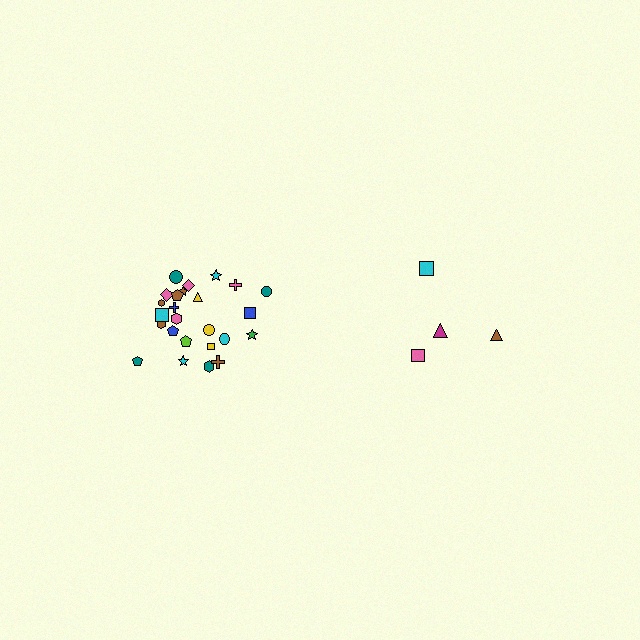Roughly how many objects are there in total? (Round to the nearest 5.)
Roughly 30 objects in total.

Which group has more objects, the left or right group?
The left group.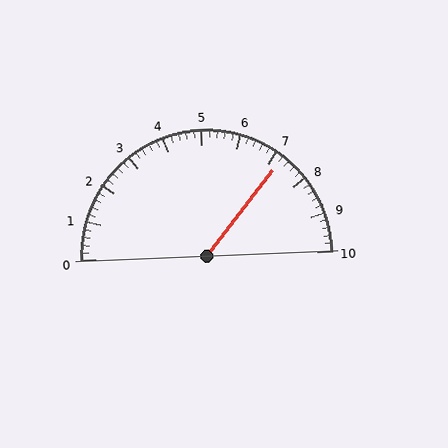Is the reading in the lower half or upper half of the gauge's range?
The reading is in the upper half of the range (0 to 10).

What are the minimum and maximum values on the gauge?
The gauge ranges from 0 to 10.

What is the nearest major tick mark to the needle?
The nearest major tick mark is 7.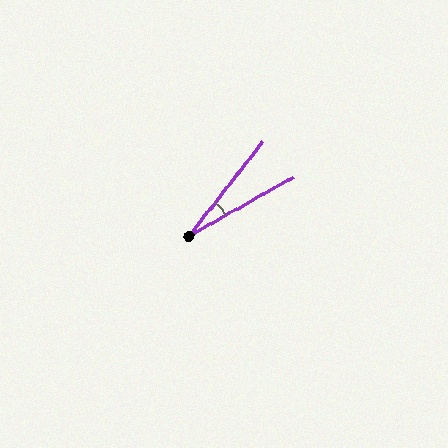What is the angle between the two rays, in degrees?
Approximately 22 degrees.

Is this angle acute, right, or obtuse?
It is acute.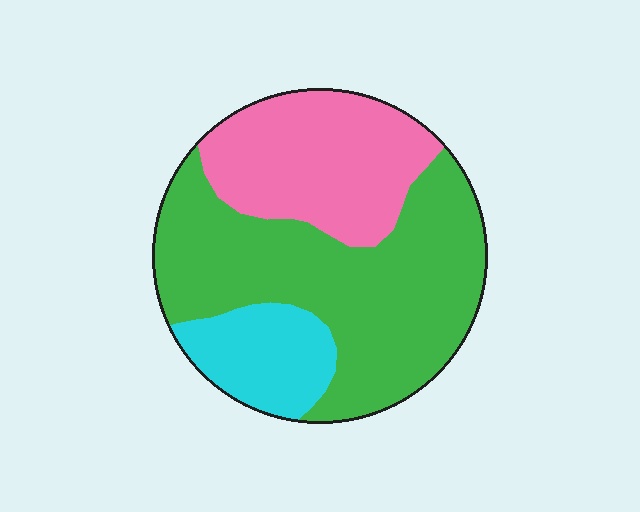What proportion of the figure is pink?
Pink covers 30% of the figure.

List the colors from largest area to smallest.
From largest to smallest: green, pink, cyan.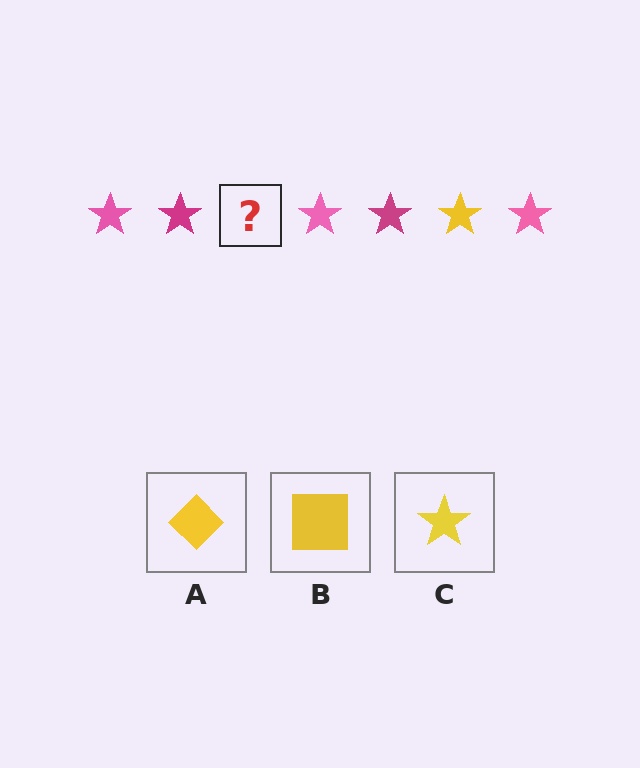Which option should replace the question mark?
Option C.